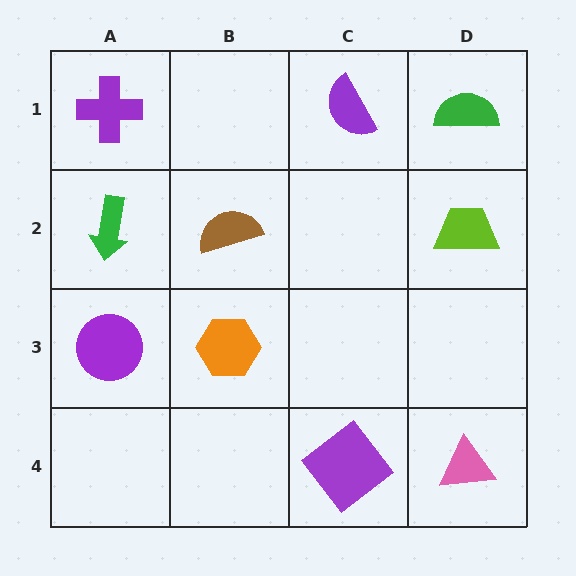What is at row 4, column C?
A purple diamond.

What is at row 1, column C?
A purple semicircle.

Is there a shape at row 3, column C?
No, that cell is empty.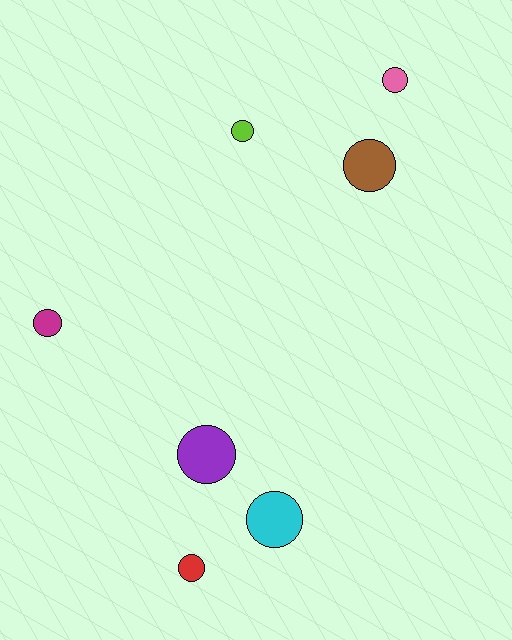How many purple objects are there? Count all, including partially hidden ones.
There is 1 purple object.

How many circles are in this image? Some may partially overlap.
There are 7 circles.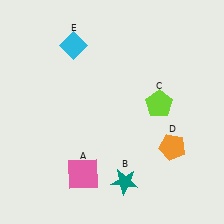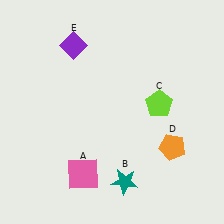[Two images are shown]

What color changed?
The diamond (E) changed from cyan in Image 1 to purple in Image 2.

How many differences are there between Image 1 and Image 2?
There is 1 difference between the two images.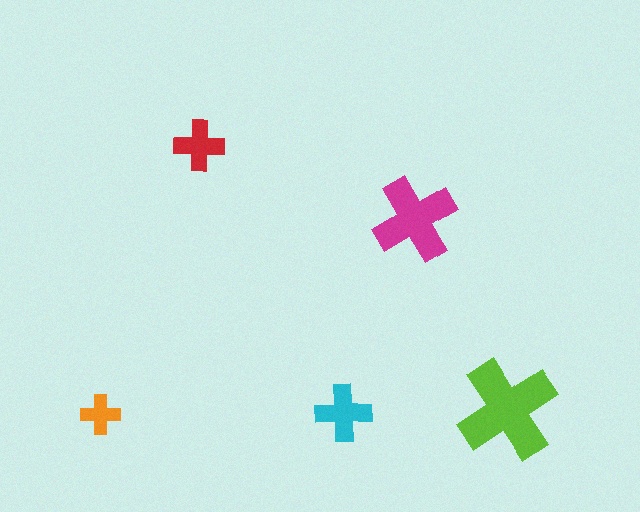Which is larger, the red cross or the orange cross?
The red one.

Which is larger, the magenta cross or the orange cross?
The magenta one.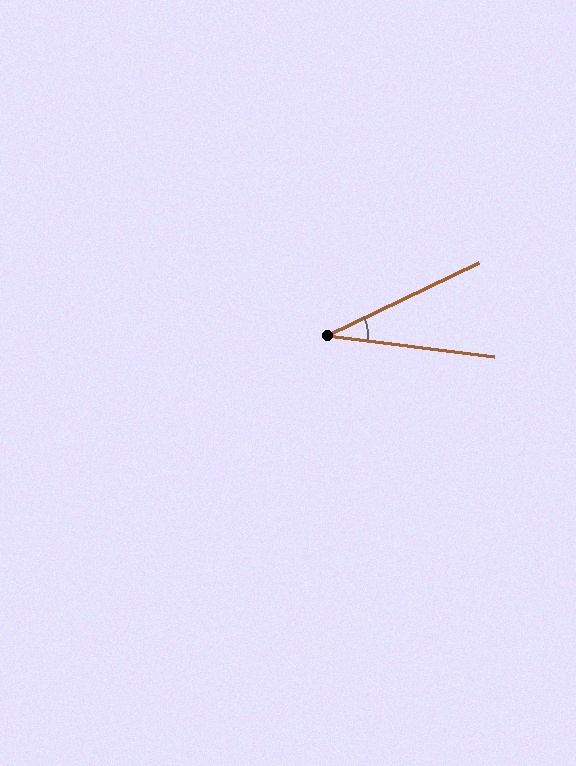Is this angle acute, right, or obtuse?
It is acute.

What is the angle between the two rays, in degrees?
Approximately 33 degrees.